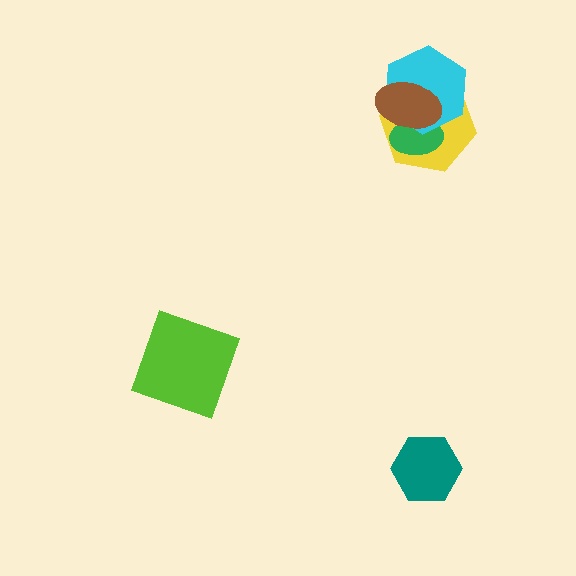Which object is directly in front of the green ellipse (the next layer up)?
The cyan hexagon is directly in front of the green ellipse.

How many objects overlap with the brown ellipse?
3 objects overlap with the brown ellipse.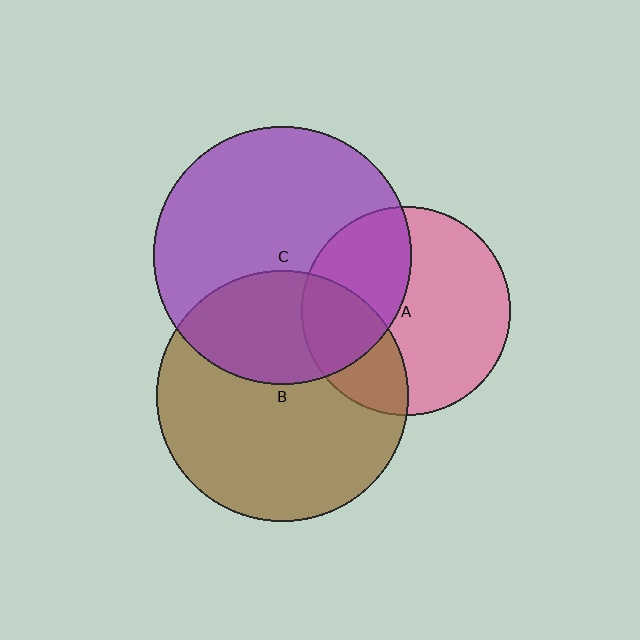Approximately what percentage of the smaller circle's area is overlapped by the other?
Approximately 35%.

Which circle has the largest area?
Circle C (purple).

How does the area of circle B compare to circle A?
Approximately 1.4 times.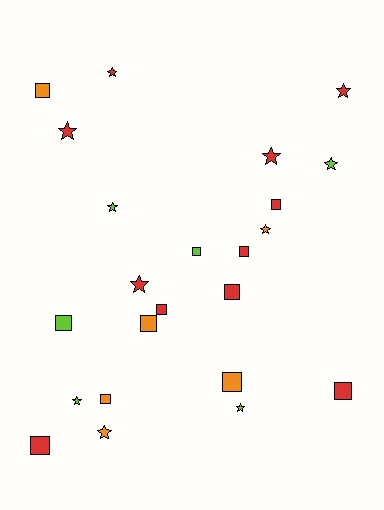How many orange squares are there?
There are 4 orange squares.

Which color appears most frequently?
Red, with 11 objects.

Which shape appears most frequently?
Square, with 12 objects.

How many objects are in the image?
There are 23 objects.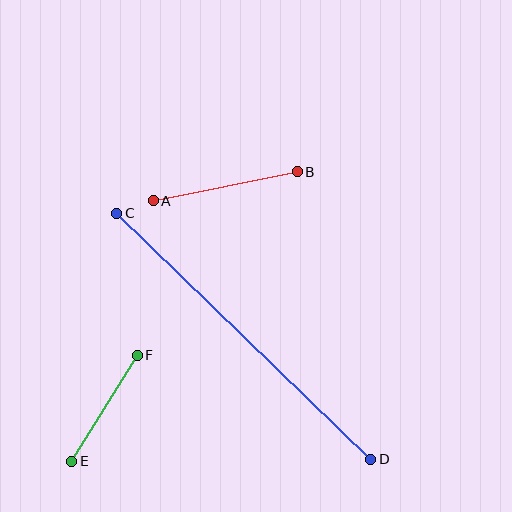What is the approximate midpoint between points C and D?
The midpoint is at approximately (244, 336) pixels.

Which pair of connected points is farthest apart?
Points C and D are farthest apart.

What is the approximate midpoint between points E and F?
The midpoint is at approximately (105, 408) pixels.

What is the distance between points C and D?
The distance is approximately 354 pixels.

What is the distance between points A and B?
The distance is approximately 147 pixels.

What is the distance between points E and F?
The distance is approximately 125 pixels.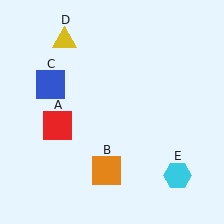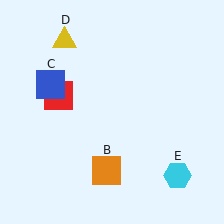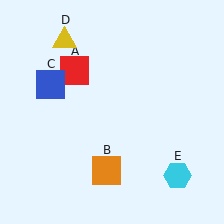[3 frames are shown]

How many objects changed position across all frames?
1 object changed position: red square (object A).